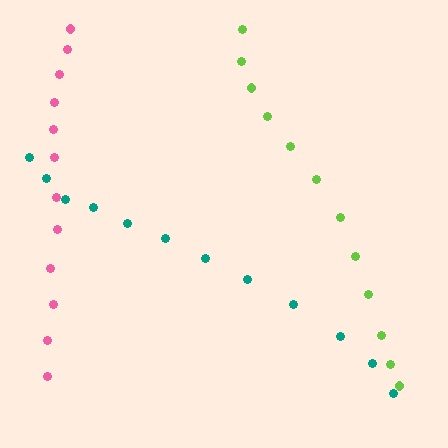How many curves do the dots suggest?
There are 3 distinct paths.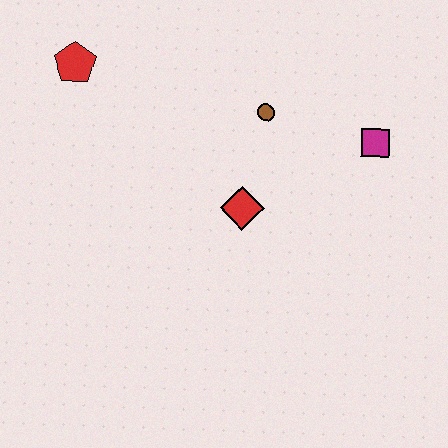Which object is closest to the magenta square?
The brown circle is closest to the magenta square.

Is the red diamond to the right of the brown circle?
No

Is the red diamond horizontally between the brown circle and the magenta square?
No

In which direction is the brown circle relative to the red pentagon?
The brown circle is to the right of the red pentagon.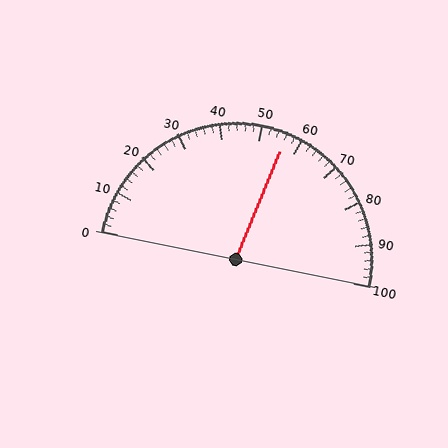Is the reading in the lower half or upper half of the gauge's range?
The reading is in the upper half of the range (0 to 100).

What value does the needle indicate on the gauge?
The needle indicates approximately 56.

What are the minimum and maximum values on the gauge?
The gauge ranges from 0 to 100.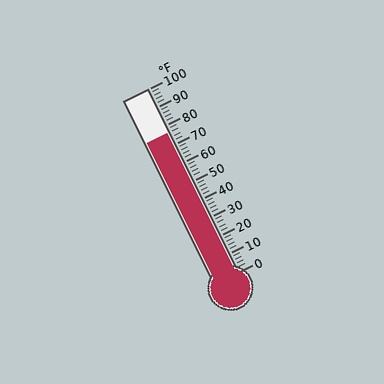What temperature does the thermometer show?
The thermometer shows approximately 76°F.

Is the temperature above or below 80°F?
The temperature is below 80°F.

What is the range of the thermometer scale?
The thermometer scale ranges from 0°F to 100°F.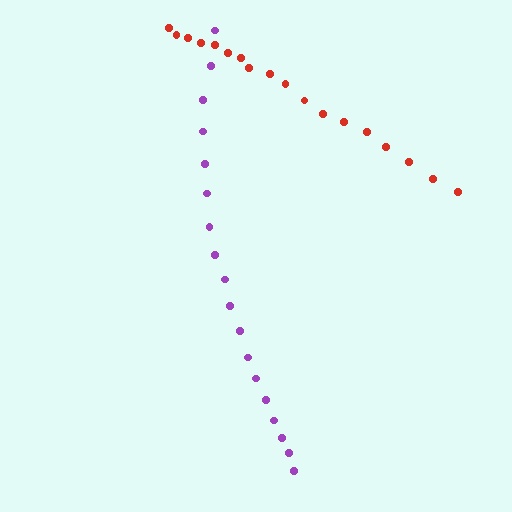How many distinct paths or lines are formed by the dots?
There are 2 distinct paths.